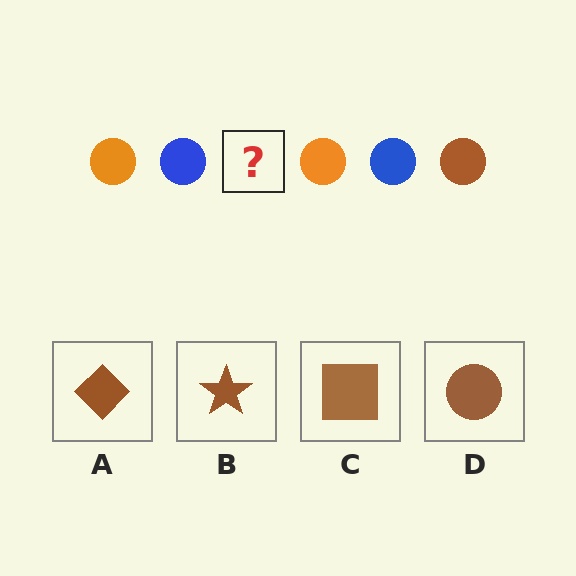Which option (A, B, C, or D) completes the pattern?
D.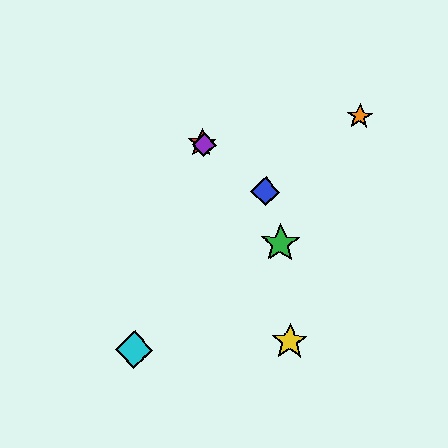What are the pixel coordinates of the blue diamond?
The blue diamond is at (265, 192).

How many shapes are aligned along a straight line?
3 shapes (the red star, the blue diamond, the purple diamond) are aligned along a straight line.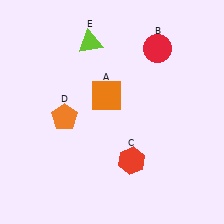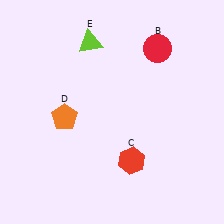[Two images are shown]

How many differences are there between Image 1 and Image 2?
There is 1 difference between the two images.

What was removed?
The orange square (A) was removed in Image 2.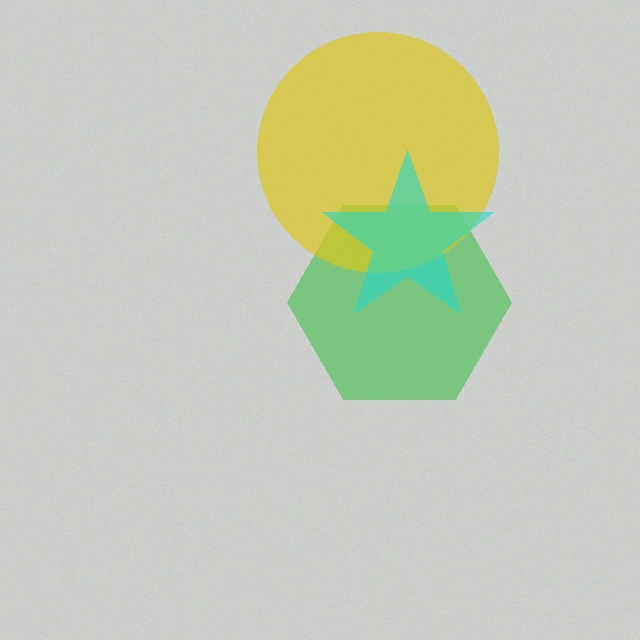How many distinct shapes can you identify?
There are 3 distinct shapes: a green hexagon, a yellow circle, a cyan star.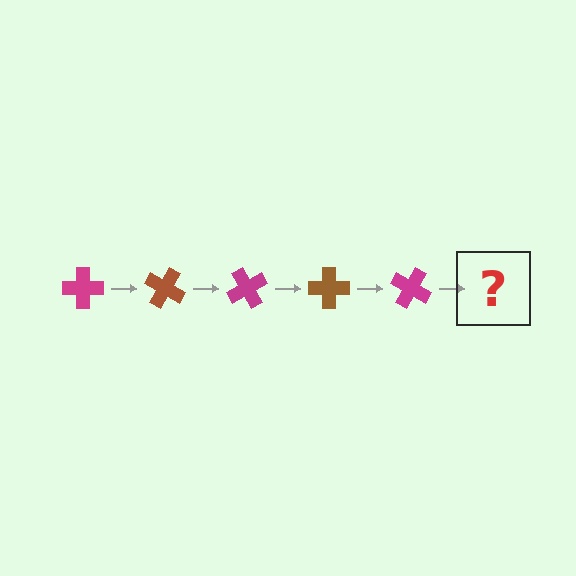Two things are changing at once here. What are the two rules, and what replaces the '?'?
The two rules are that it rotates 30 degrees each step and the color cycles through magenta and brown. The '?' should be a brown cross, rotated 150 degrees from the start.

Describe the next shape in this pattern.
It should be a brown cross, rotated 150 degrees from the start.